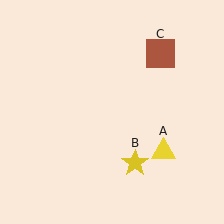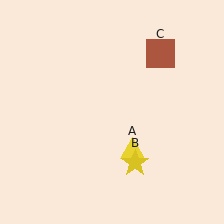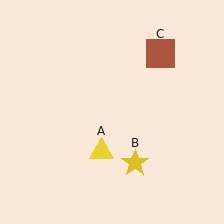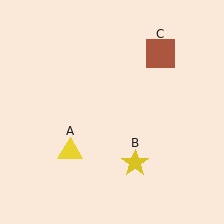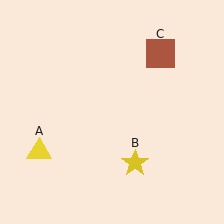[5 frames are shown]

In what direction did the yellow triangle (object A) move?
The yellow triangle (object A) moved left.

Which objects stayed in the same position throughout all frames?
Yellow star (object B) and brown square (object C) remained stationary.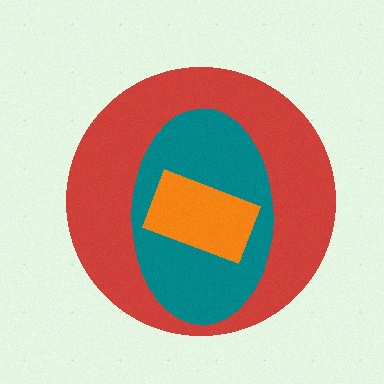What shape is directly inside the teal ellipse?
The orange rectangle.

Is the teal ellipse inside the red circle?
Yes.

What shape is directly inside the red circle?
The teal ellipse.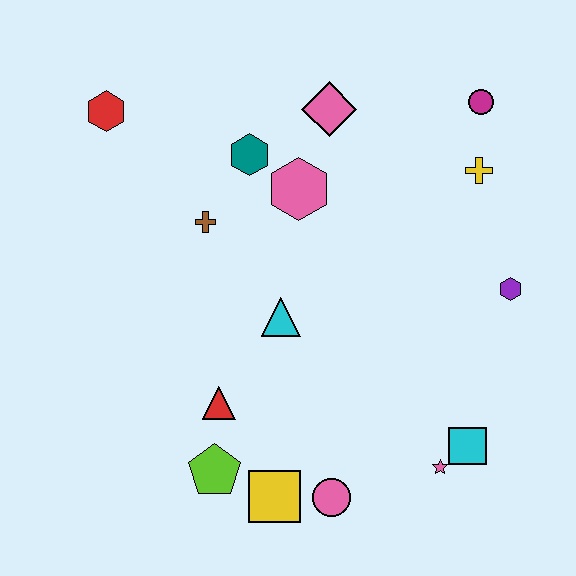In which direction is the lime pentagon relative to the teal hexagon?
The lime pentagon is below the teal hexagon.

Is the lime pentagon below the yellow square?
No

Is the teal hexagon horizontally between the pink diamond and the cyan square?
No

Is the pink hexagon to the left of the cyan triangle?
No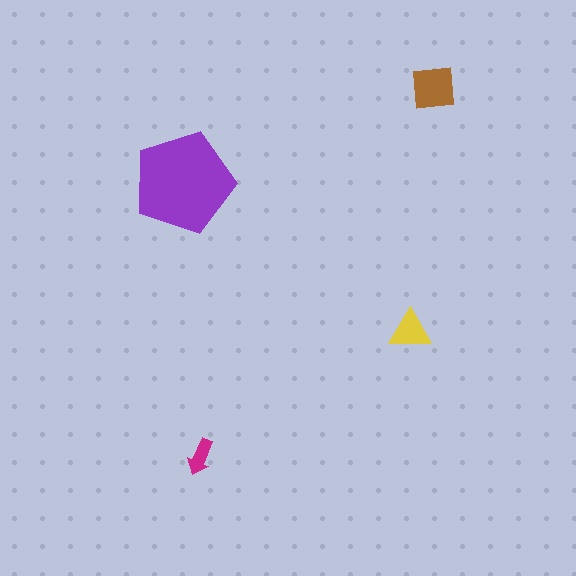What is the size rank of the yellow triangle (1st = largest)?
3rd.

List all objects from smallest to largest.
The magenta arrow, the yellow triangle, the brown square, the purple pentagon.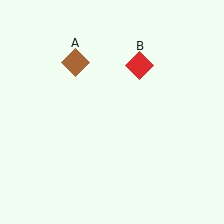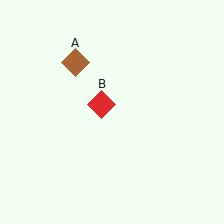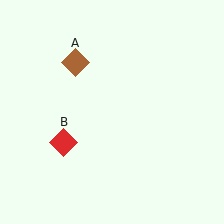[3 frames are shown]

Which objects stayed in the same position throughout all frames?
Brown diamond (object A) remained stationary.